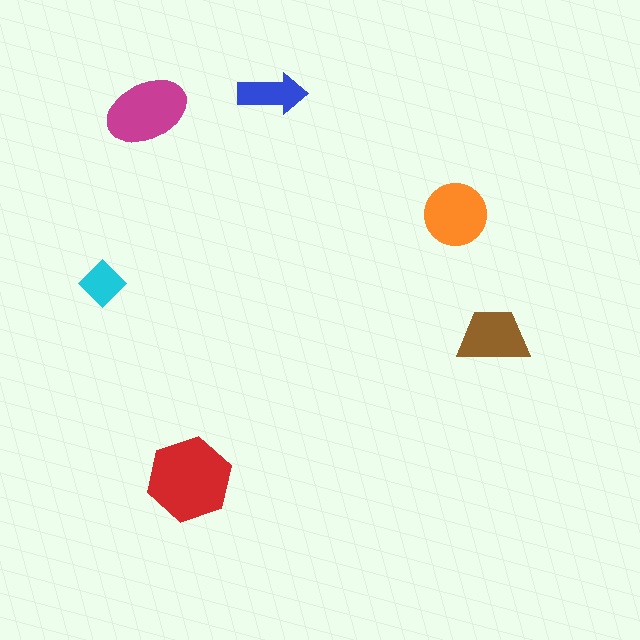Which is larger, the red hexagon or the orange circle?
The red hexagon.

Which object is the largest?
The red hexagon.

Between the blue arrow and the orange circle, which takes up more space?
The orange circle.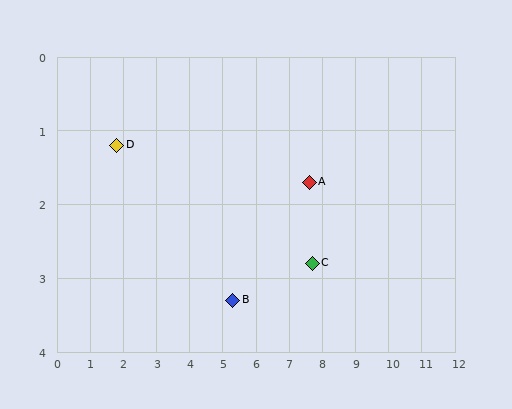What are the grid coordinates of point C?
Point C is at approximately (7.7, 2.8).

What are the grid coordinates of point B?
Point B is at approximately (5.3, 3.3).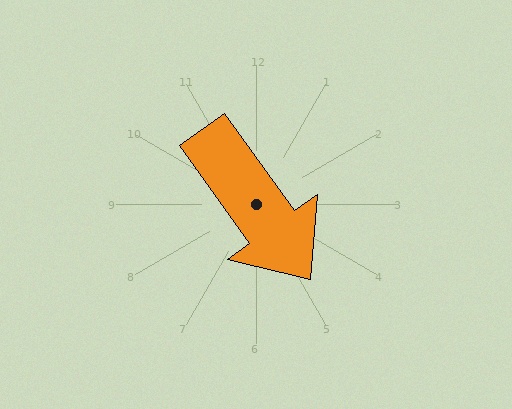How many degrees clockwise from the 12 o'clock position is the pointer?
Approximately 144 degrees.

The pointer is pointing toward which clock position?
Roughly 5 o'clock.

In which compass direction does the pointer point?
Southeast.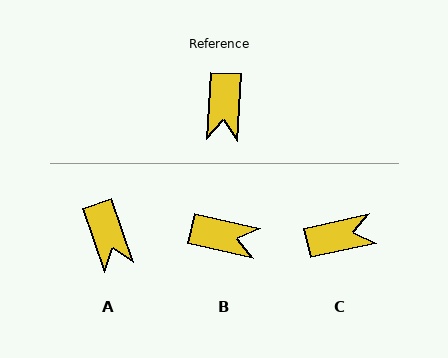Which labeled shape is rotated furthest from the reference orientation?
C, about 106 degrees away.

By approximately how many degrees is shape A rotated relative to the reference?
Approximately 22 degrees counter-clockwise.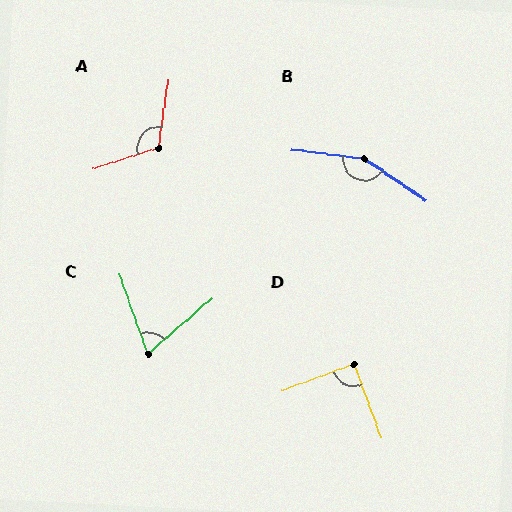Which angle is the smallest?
C, at approximately 69 degrees.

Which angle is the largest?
B, at approximately 153 degrees.